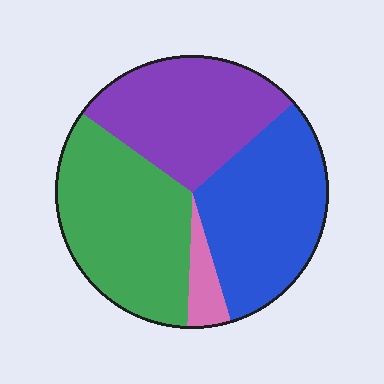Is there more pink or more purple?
Purple.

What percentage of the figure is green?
Green covers about 35% of the figure.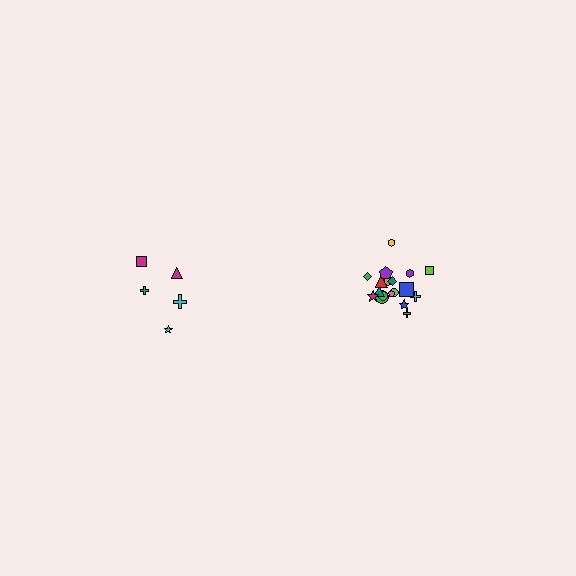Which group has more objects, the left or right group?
The right group.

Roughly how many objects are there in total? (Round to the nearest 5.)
Roughly 25 objects in total.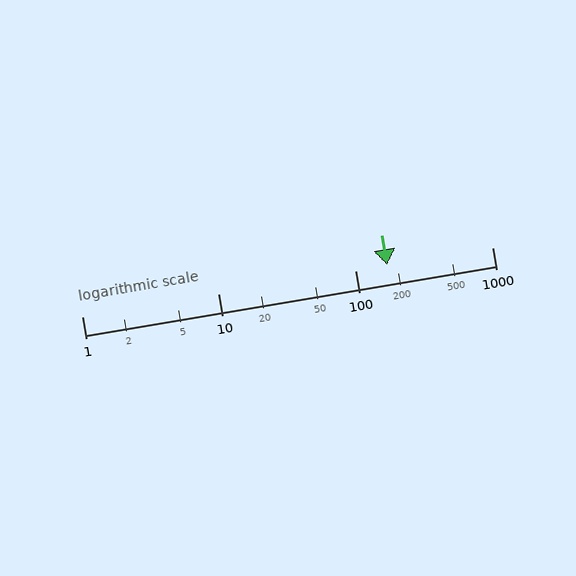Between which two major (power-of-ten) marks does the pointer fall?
The pointer is between 100 and 1000.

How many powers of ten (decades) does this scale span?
The scale spans 3 decades, from 1 to 1000.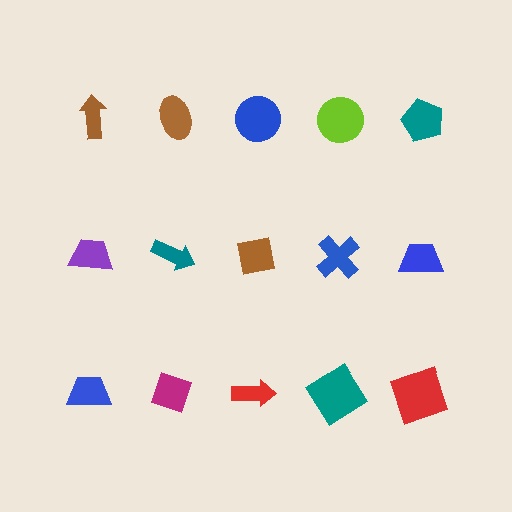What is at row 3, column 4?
A teal diamond.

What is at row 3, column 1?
A blue trapezoid.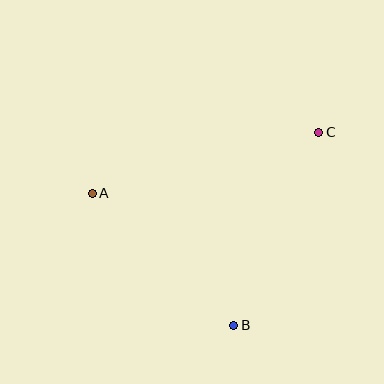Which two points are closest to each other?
Points A and B are closest to each other.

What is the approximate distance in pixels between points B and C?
The distance between B and C is approximately 211 pixels.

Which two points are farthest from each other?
Points A and C are farthest from each other.